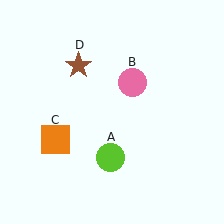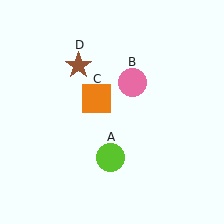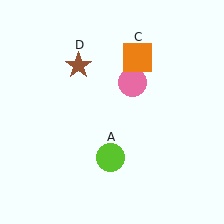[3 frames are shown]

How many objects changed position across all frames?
1 object changed position: orange square (object C).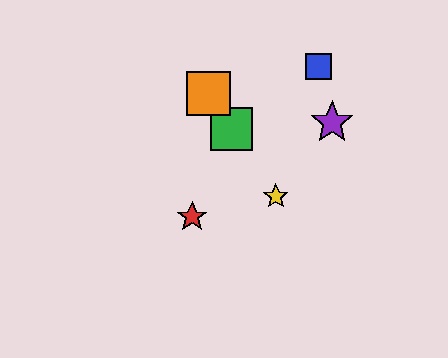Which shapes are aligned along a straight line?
The green square, the yellow star, the orange square are aligned along a straight line.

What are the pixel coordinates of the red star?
The red star is at (192, 217).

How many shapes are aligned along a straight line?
3 shapes (the green square, the yellow star, the orange square) are aligned along a straight line.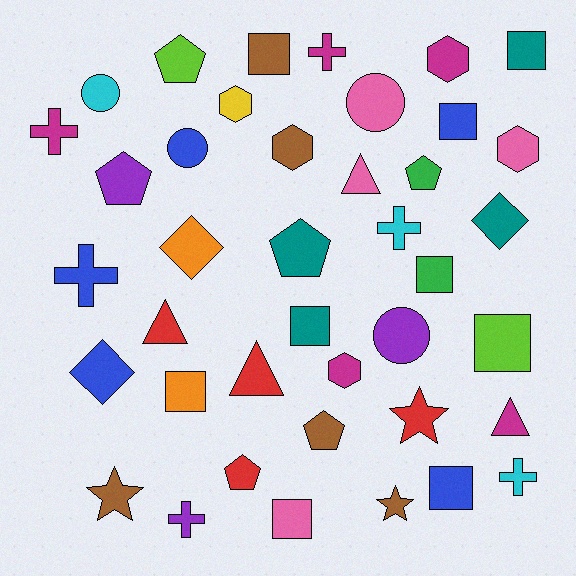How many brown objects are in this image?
There are 5 brown objects.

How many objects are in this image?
There are 40 objects.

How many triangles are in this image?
There are 4 triangles.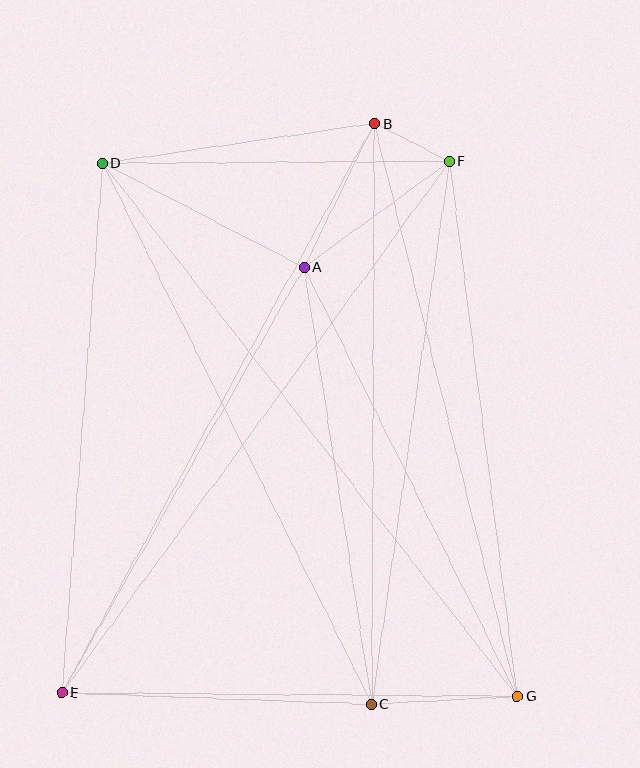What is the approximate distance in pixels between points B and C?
The distance between B and C is approximately 581 pixels.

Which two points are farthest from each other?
Points D and G are farthest from each other.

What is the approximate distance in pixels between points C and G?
The distance between C and G is approximately 146 pixels.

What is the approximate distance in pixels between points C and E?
The distance between C and E is approximately 310 pixels.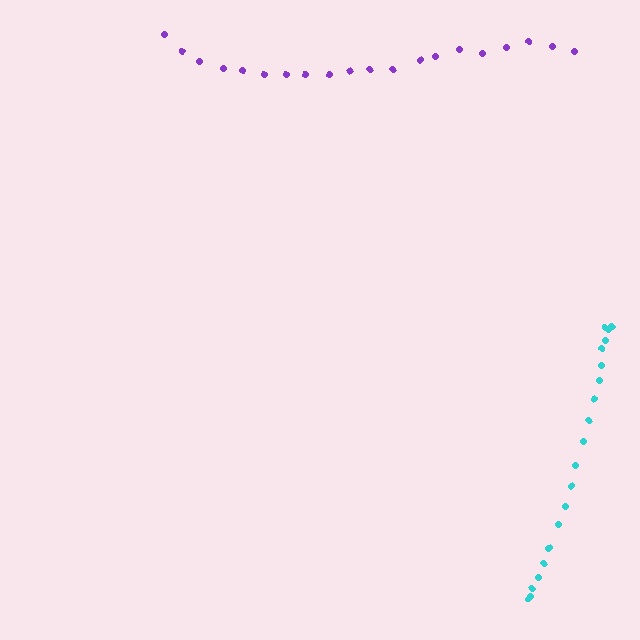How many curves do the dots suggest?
There are 2 distinct paths.